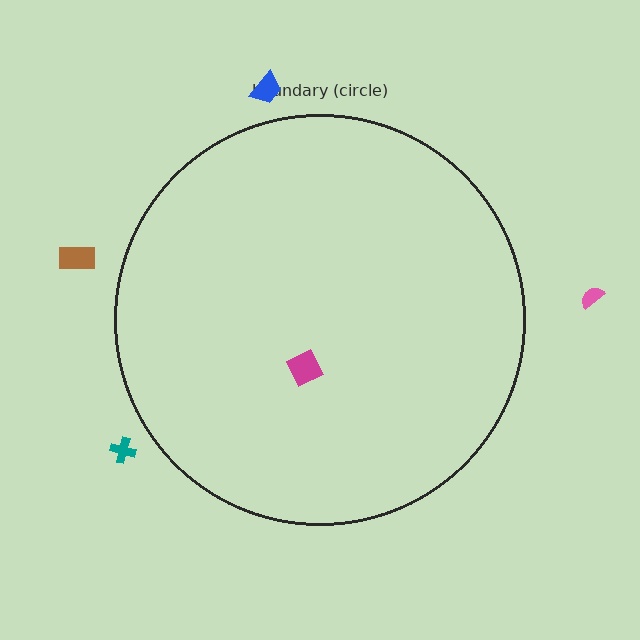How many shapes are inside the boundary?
1 inside, 4 outside.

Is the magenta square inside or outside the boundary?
Inside.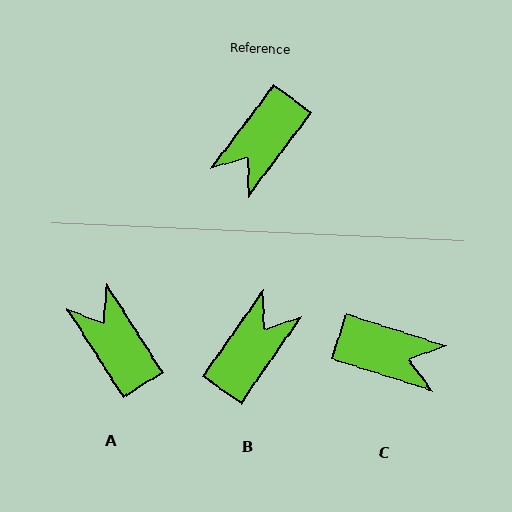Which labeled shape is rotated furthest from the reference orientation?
B, about 178 degrees away.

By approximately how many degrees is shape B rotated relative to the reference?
Approximately 178 degrees clockwise.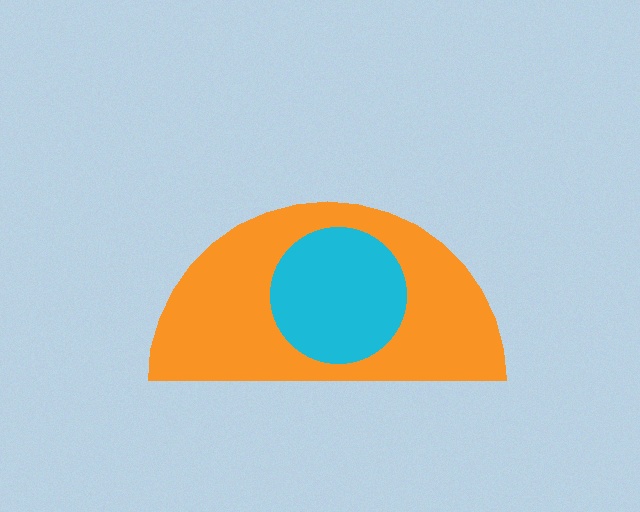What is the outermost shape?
The orange semicircle.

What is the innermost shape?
The cyan circle.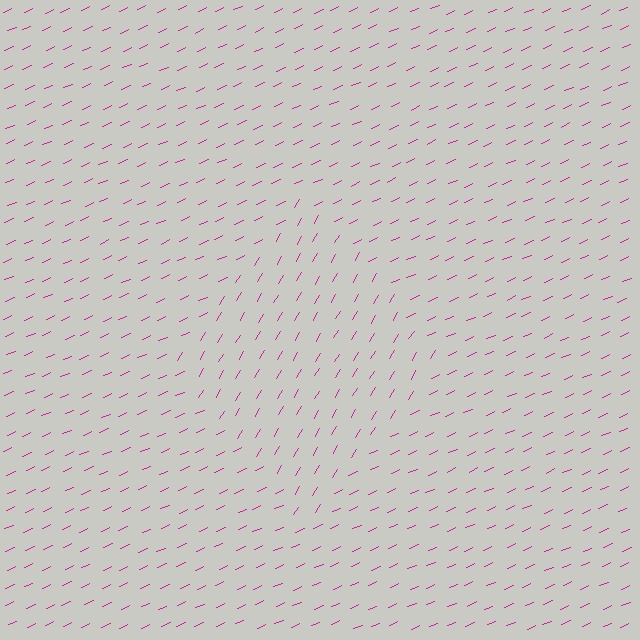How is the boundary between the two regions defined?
The boundary is defined purely by a change in line orientation (approximately 35 degrees difference). All lines are the same color and thickness.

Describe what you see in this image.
The image is filled with small magenta line segments. A diamond region in the image has lines oriented differently from the surrounding lines, creating a visible texture boundary.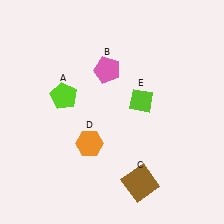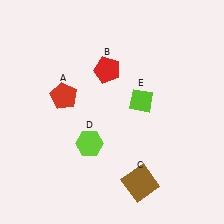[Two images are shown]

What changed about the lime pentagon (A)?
In Image 1, A is lime. In Image 2, it changed to red.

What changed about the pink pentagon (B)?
In Image 1, B is pink. In Image 2, it changed to red.